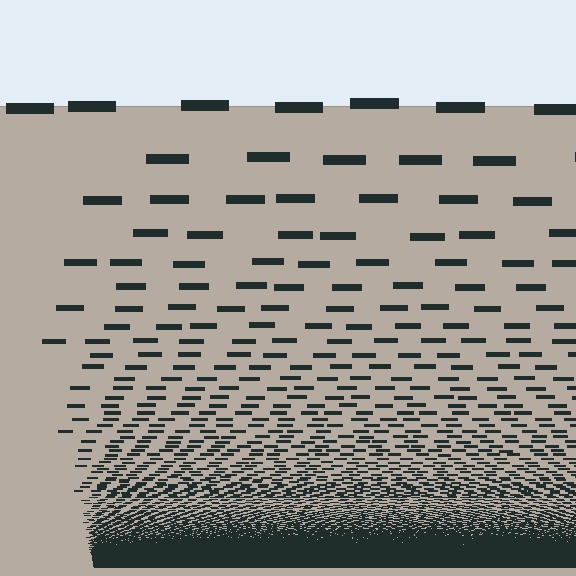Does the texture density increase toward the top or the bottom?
Density increases toward the bottom.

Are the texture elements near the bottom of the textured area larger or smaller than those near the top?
Smaller. The gradient is inverted — elements near the bottom are smaller and denser.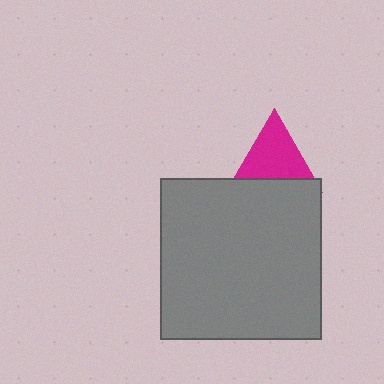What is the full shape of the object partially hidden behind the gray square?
The partially hidden object is a magenta triangle.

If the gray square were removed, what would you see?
You would see the complete magenta triangle.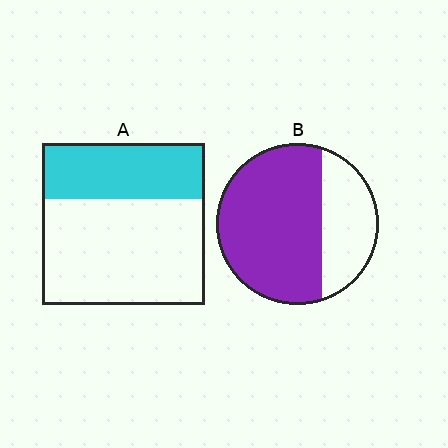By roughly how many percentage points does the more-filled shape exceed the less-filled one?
By roughly 35 percentage points (B over A).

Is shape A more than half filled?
No.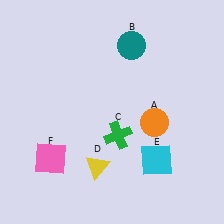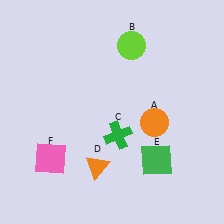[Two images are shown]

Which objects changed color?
B changed from teal to lime. D changed from yellow to orange. E changed from cyan to green.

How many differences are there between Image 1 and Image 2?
There are 3 differences between the two images.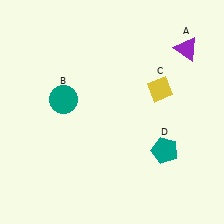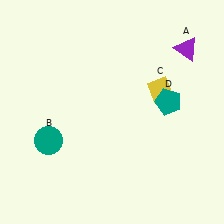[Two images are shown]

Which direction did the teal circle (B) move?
The teal circle (B) moved down.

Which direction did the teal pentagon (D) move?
The teal pentagon (D) moved up.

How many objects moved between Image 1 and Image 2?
2 objects moved between the two images.